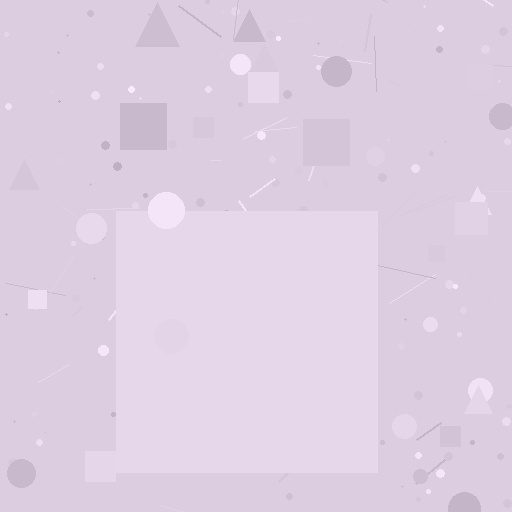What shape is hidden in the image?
A square is hidden in the image.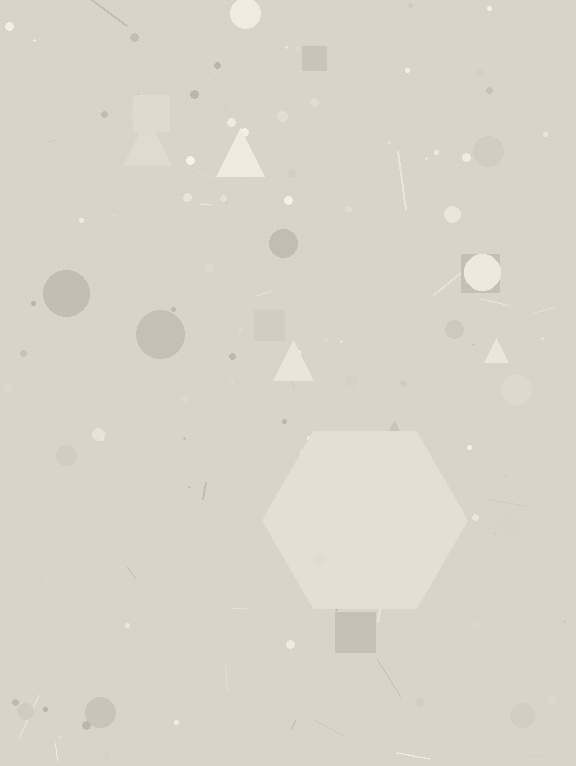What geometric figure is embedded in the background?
A hexagon is embedded in the background.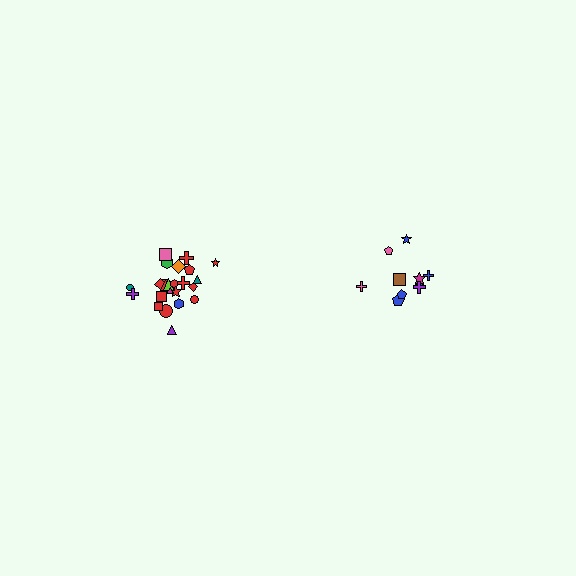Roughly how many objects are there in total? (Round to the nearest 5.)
Roughly 35 objects in total.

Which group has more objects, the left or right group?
The left group.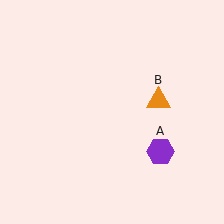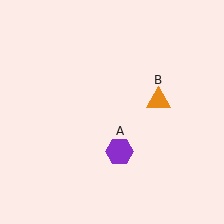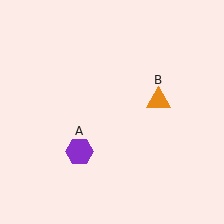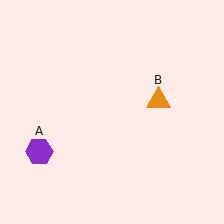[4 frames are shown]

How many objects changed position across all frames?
1 object changed position: purple hexagon (object A).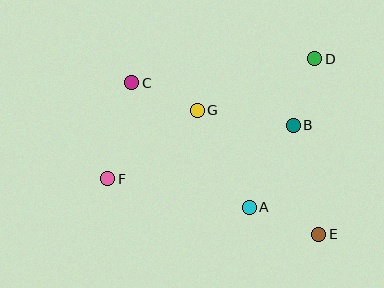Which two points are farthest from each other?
Points C and E are farthest from each other.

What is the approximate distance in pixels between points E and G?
The distance between E and G is approximately 174 pixels.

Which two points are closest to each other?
Points B and D are closest to each other.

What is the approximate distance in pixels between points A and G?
The distance between A and G is approximately 110 pixels.